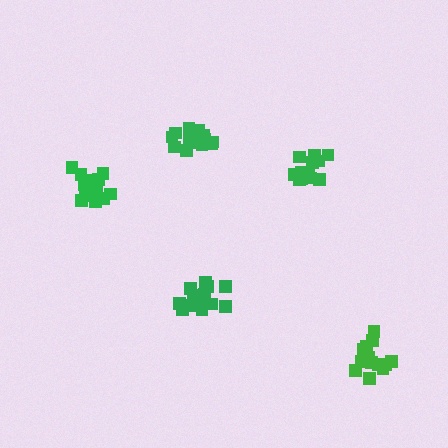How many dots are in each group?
Group 1: 14 dots, Group 2: 15 dots, Group 3: 18 dots, Group 4: 13 dots, Group 5: 17 dots (77 total).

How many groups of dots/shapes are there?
There are 5 groups.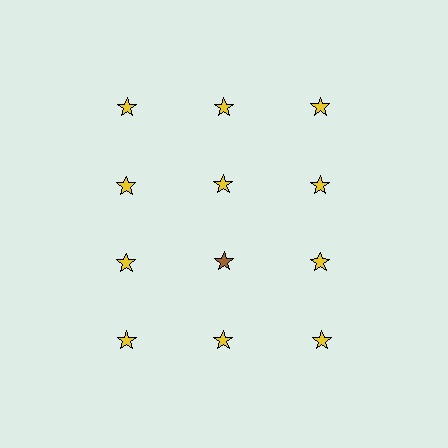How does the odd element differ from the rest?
It has a different color: brown instead of yellow.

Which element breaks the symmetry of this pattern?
The brown star in the third row, second from left column breaks the symmetry. All other shapes are yellow stars.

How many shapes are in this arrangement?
There are 12 shapes arranged in a grid pattern.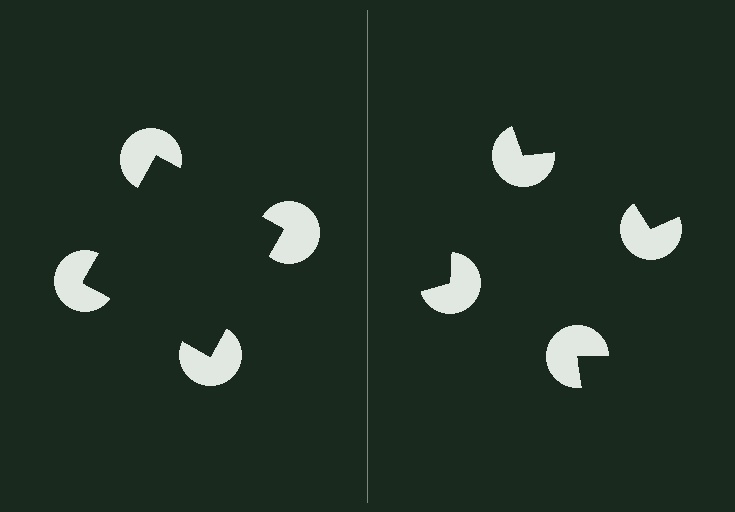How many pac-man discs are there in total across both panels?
8 — 4 on each side.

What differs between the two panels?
The pac-man discs are positioned identically on both sides; only the wedge orientations differ. On the left they align to a square; on the right they are misaligned.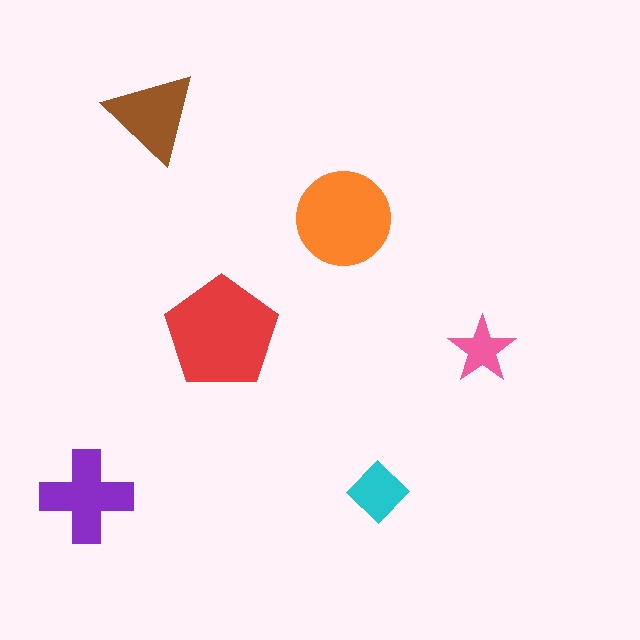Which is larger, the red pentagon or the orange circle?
The red pentagon.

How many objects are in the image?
There are 6 objects in the image.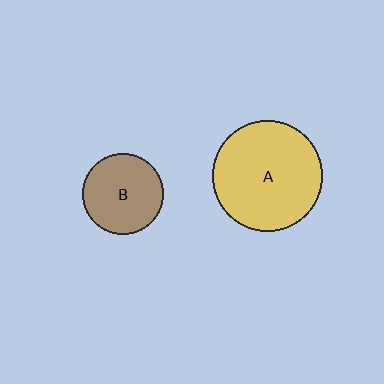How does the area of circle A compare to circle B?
Approximately 1.9 times.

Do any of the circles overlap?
No, none of the circles overlap.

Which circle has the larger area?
Circle A (yellow).